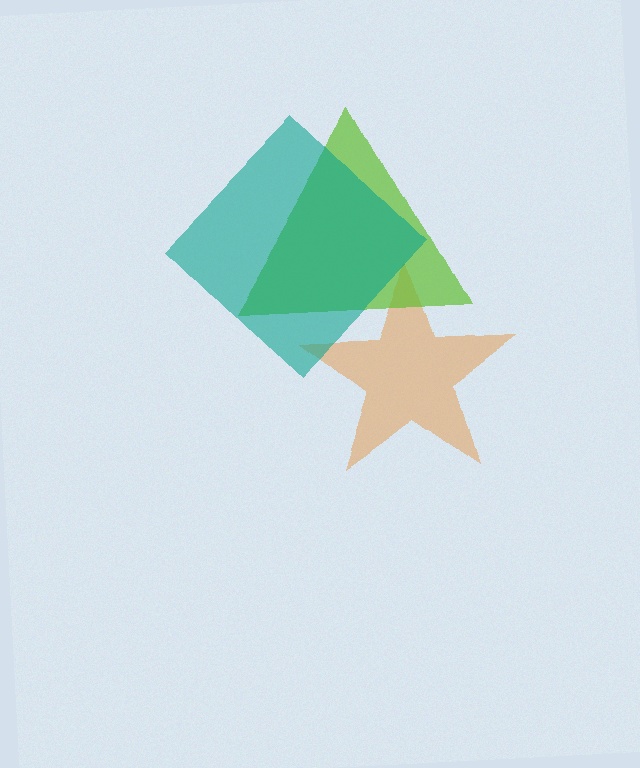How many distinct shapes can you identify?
There are 3 distinct shapes: an orange star, a lime triangle, a teal diamond.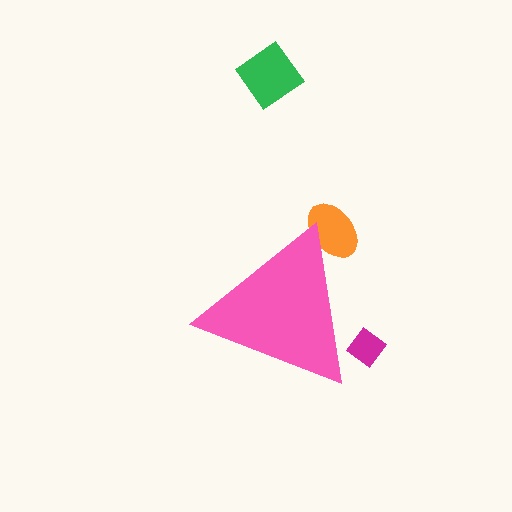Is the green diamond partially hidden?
No, the green diamond is fully visible.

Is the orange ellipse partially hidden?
Yes, the orange ellipse is partially hidden behind the pink triangle.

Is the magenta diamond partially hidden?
Yes, the magenta diamond is partially hidden behind the pink triangle.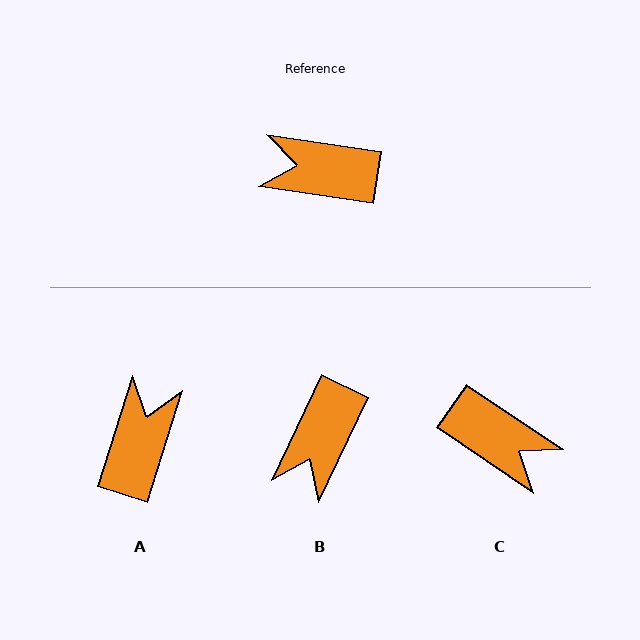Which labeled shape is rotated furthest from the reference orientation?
C, about 154 degrees away.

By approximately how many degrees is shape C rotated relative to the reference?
Approximately 154 degrees counter-clockwise.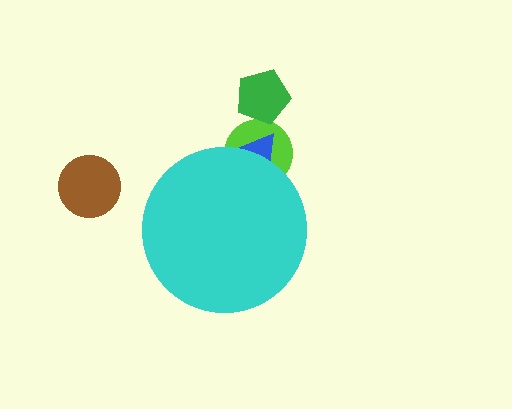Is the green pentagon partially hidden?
No, the green pentagon is fully visible.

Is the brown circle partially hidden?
No, the brown circle is fully visible.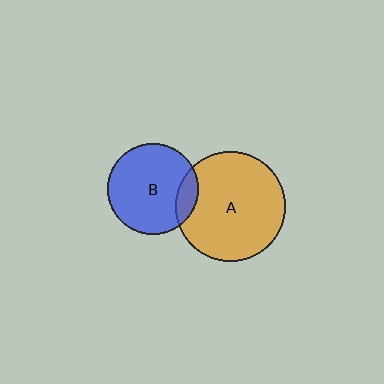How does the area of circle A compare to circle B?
Approximately 1.5 times.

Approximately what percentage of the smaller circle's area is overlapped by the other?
Approximately 15%.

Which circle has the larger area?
Circle A (orange).